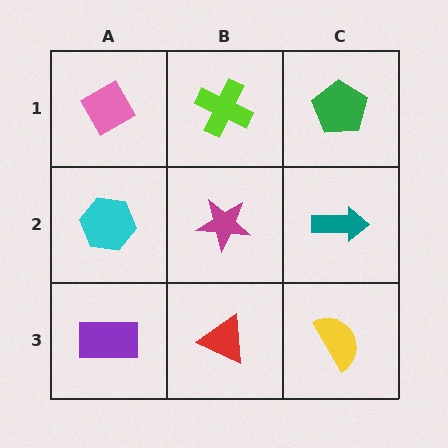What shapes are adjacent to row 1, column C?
A teal arrow (row 2, column C), a lime cross (row 1, column B).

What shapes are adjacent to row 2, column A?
A pink diamond (row 1, column A), a purple rectangle (row 3, column A), a magenta star (row 2, column B).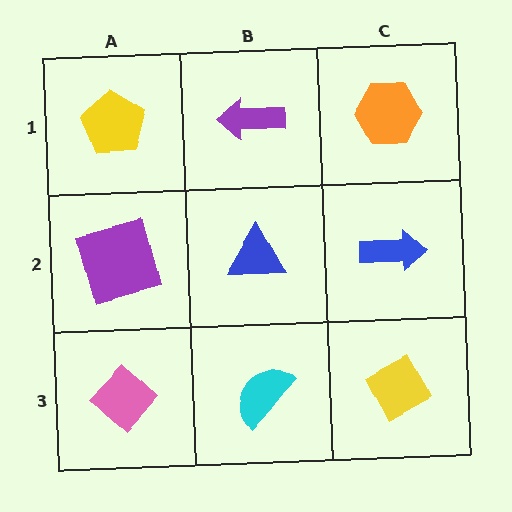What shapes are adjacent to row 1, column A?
A purple square (row 2, column A), a purple arrow (row 1, column B).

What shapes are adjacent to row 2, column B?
A purple arrow (row 1, column B), a cyan semicircle (row 3, column B), a purple square (row 2, column A), a blue arrow (row 2, column C).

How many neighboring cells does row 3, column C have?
2.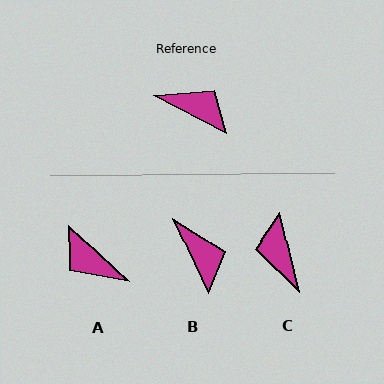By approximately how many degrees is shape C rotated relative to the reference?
Approximately 130 degrees counter-clockwise.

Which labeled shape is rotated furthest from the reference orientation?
A, about 164 degrees away.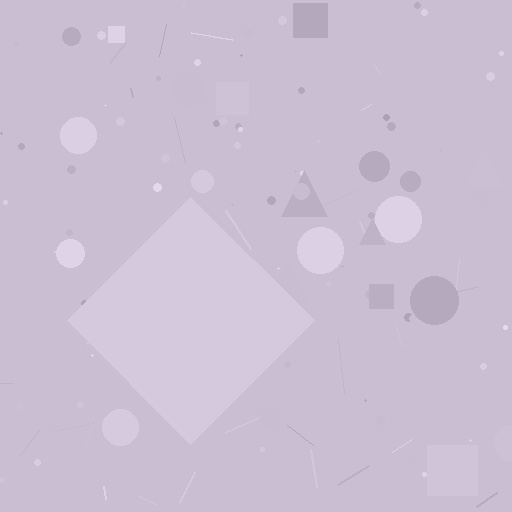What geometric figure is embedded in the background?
A diamond is embedded in the background.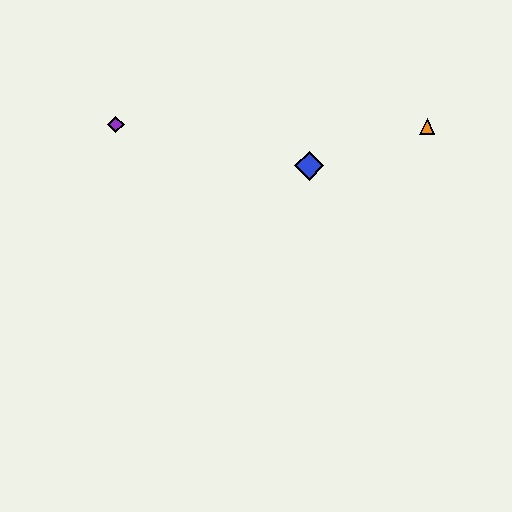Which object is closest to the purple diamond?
The blue diamond is closest to the purple diamond.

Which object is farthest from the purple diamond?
The orange triangle is farthest from the purple diamond.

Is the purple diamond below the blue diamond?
No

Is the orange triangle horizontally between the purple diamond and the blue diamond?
No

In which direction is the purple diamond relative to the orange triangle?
The purple diamond is to the left of the orange triangle.